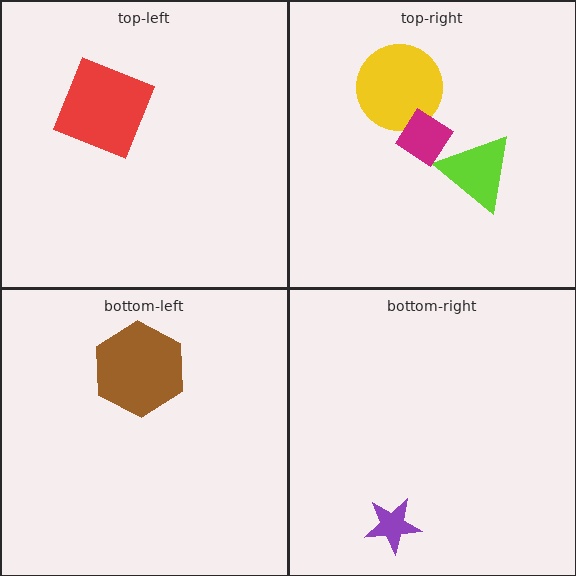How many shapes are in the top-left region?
1.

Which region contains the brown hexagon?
The bottom-left region.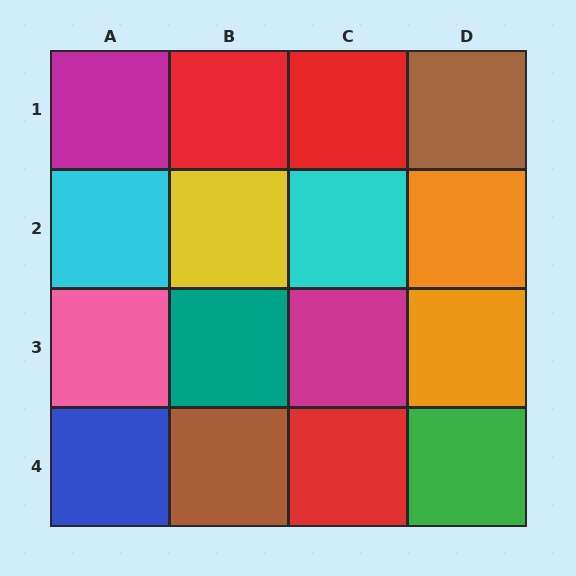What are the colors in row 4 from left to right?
Blue, brown, red, green.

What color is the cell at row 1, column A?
Magenta.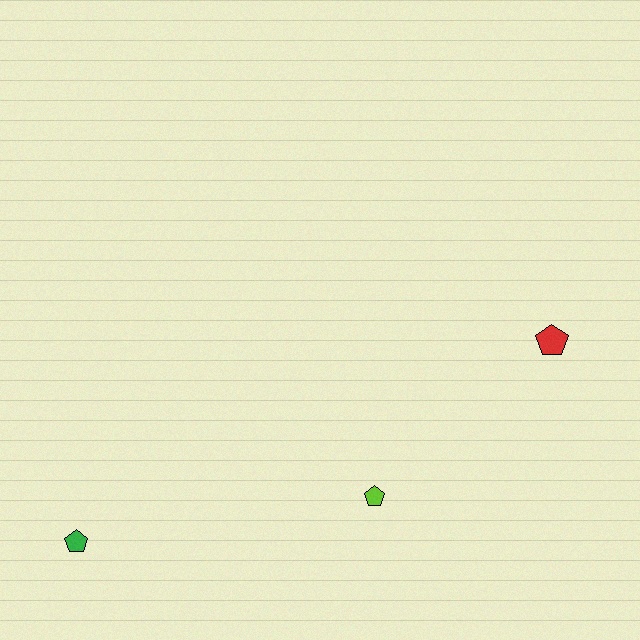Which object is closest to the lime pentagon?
The red pentagon is closest to the lime pentagon.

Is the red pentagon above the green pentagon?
Yes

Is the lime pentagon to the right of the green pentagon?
Yes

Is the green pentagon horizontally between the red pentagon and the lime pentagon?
No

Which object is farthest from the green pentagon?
The red pentagon is farthest from the green pentagon.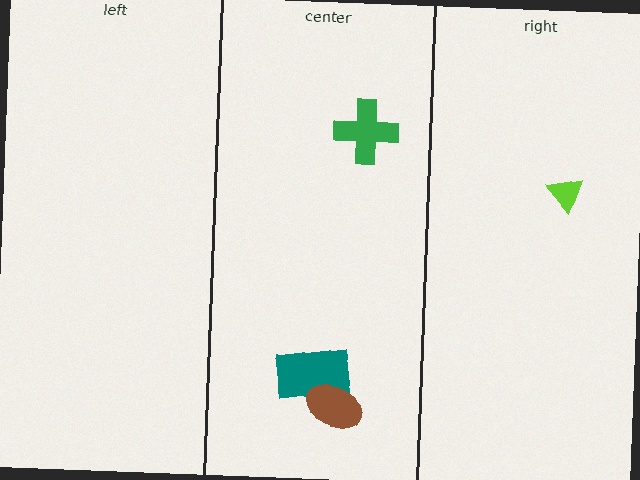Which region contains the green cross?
The center region.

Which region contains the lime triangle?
The right region.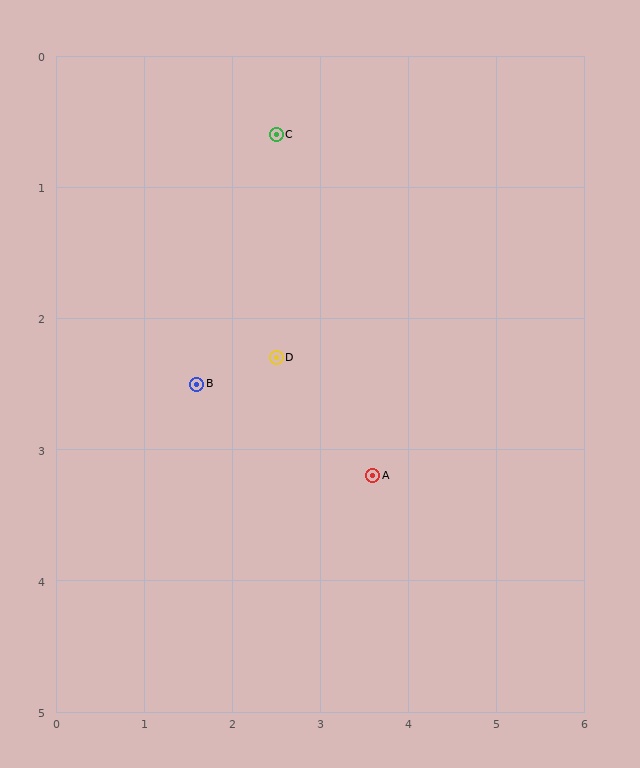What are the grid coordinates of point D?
Point D is at approximately (2.5, 2.3).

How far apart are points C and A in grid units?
Points C and A are about 2.8 grid units apart.